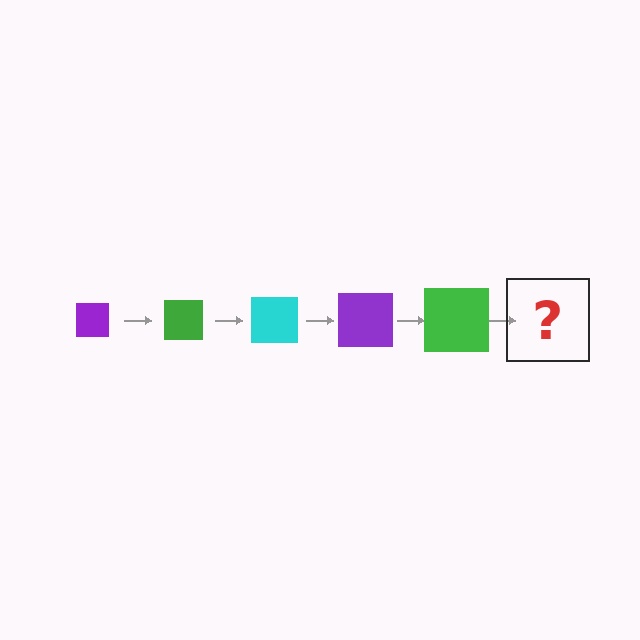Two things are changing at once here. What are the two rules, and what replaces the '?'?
The two rules are that the square grows larger each step and the color cycles through purple, green, and cyan. The '?' should be a cyan square, larger than the previous one.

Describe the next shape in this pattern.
It should be a cyan square, larger than the previous one.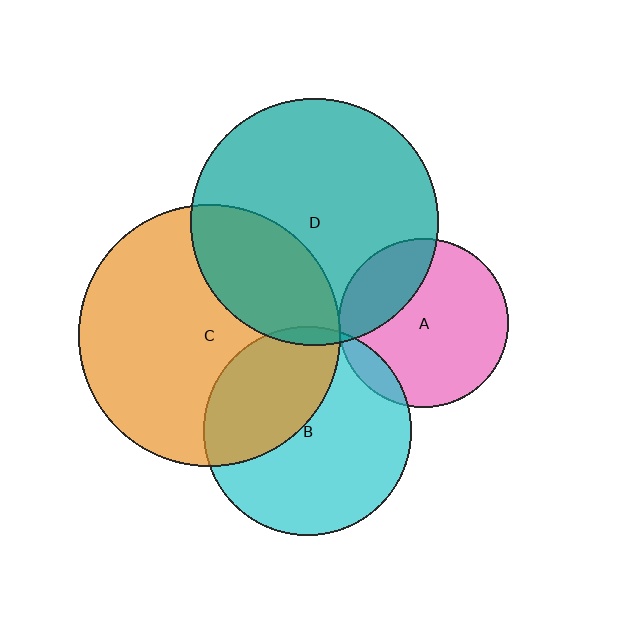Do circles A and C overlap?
Yes.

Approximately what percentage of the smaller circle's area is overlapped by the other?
Approximately 5%.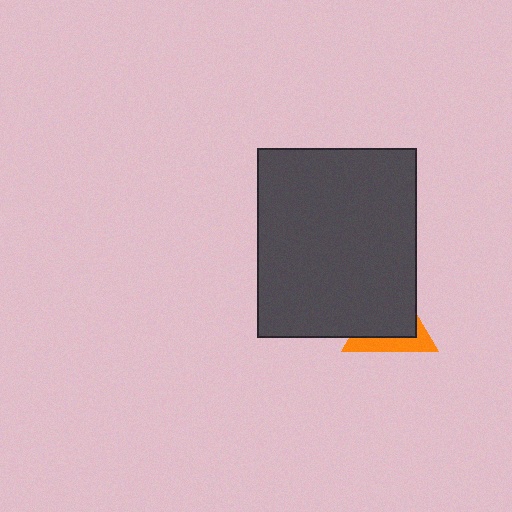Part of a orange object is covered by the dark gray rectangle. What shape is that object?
It is a triangle.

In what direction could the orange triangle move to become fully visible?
The orange triangle could move toward the lower-right. That would shift it out from behind the dark gray rectangle entirely.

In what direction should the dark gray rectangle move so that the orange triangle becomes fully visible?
The dark gray rectangle should move toward the upper-left. That is the shortest direction to clear the overlap and leave the orange triangle fully visible.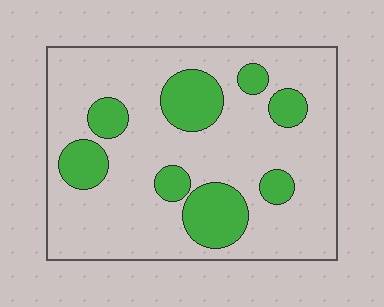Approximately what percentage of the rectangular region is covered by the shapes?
Approximately 25%.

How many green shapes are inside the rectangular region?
8.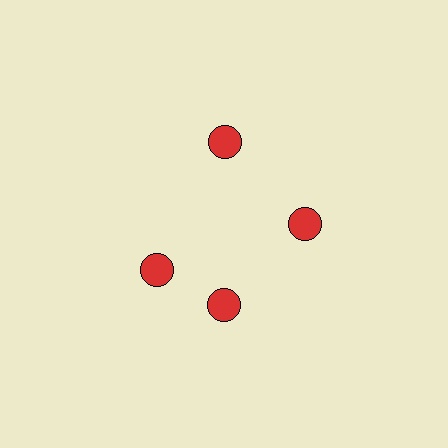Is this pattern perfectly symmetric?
No. The 4 red circles are arranged in a ring, but one element near the 9 o'clock position is rotated out of alignment along the ring, breaking the 4-fold rotational symmetry.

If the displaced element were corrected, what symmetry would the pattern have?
It would have 4-fold rotational symmetry — the pattern would map onto itself every 90 degrees.